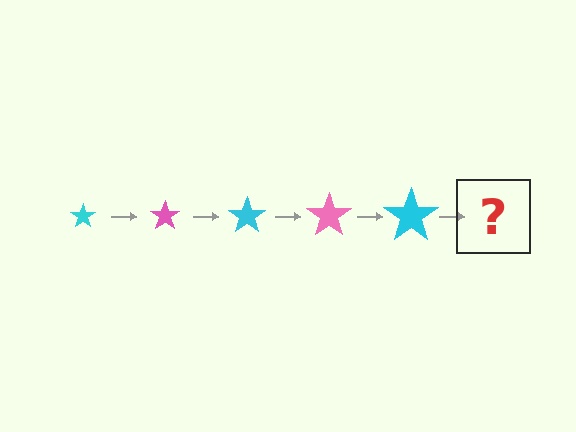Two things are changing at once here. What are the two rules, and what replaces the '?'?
The two rules are that the star grows larger each step and the color cycles through cyan and pink. The '?' should be a pink star, larger than the previous one.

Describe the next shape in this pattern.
It should be a pink star, larger than the previous one.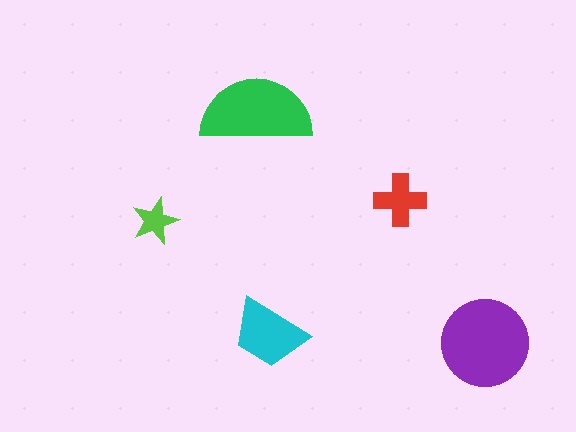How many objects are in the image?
There are 5 objects in the image.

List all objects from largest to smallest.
The purple circle, the green semicircle, the cyan trapezoid, the red cross, the lime star.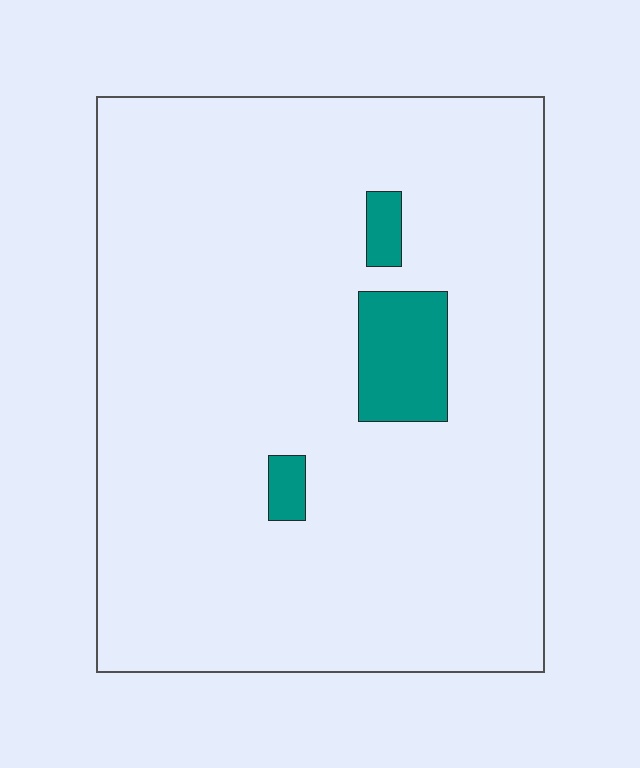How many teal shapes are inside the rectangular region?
3.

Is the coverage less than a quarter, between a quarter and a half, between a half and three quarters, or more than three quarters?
Less than a quarter.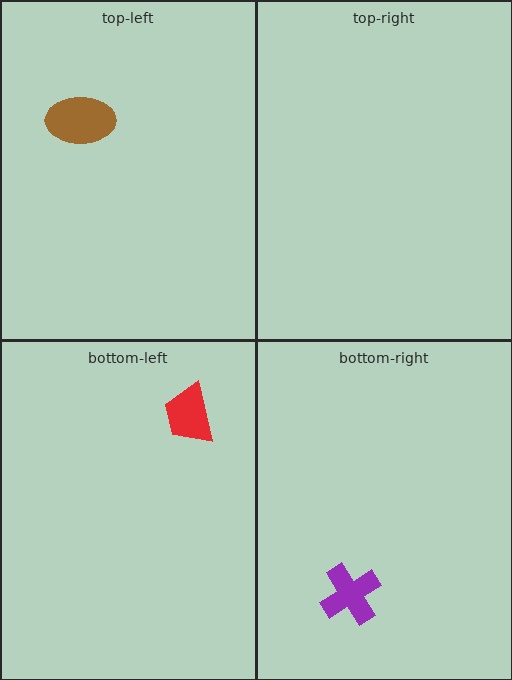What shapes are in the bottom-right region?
The purple cross.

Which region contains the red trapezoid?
The bottom-left region.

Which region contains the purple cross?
The bottom-right region.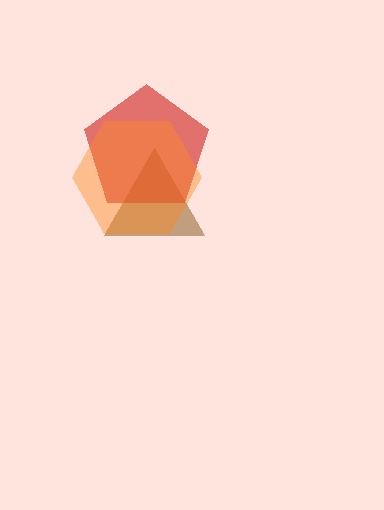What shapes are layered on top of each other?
The layered shapes are: a brown triangle, a red pentagon, an orange hexagon.